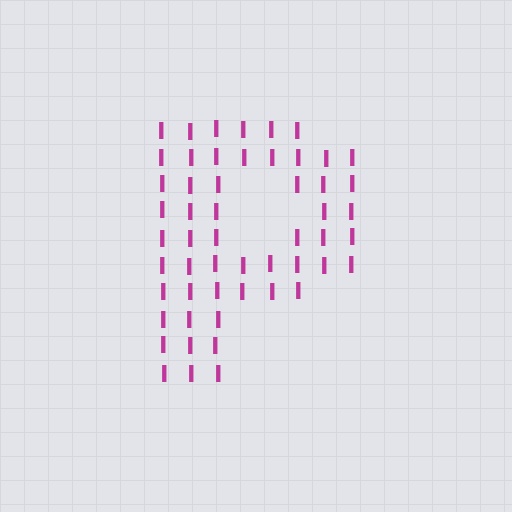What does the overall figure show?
The overall figure shows the letter P.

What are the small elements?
The small elements are letter I's.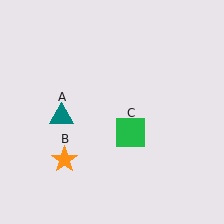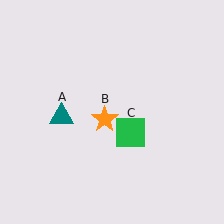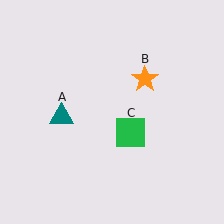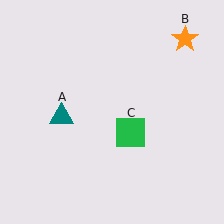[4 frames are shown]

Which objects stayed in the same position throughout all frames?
Teal triangle (object A) and green square (object C) remained stationary.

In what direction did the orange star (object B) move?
The orange star (object B) moved up and to the right.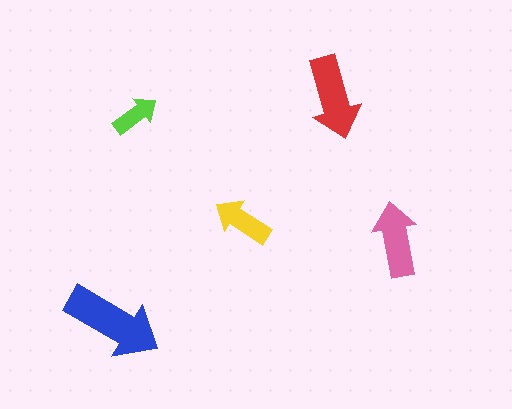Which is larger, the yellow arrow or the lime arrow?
The yellow one.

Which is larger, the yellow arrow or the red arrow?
The red one.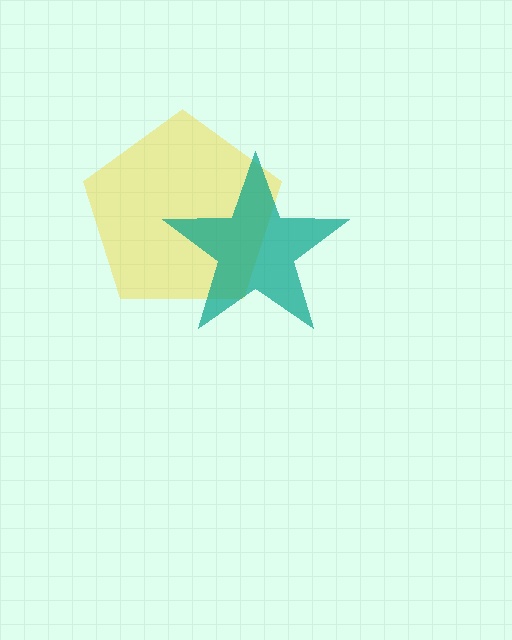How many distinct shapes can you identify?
There are 2 distinct shapes: a yellow pentagon, a teal star.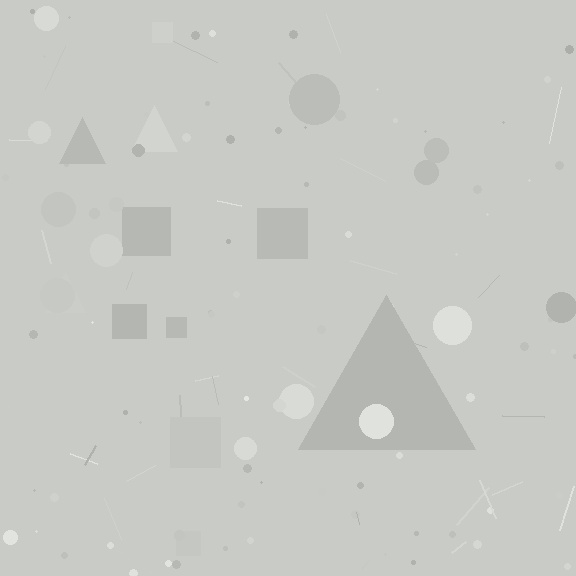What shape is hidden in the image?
A triangle is hidden in the image.